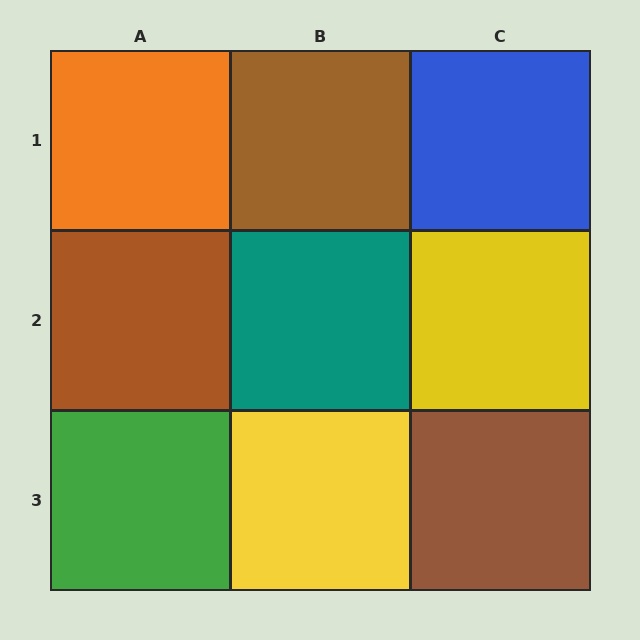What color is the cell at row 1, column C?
Blue.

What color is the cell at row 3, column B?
Yellow.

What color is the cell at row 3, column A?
Green.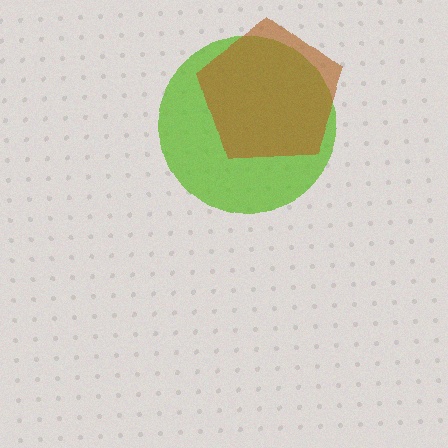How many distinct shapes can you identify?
There are 2 distinct shapes: a lime circle, a brown pentagon.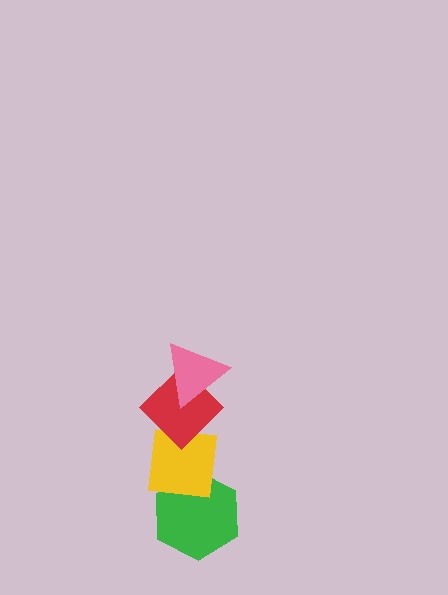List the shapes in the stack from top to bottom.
From top to bottom: the pink triangle, the red diamond, the yellow square, the green hexagon.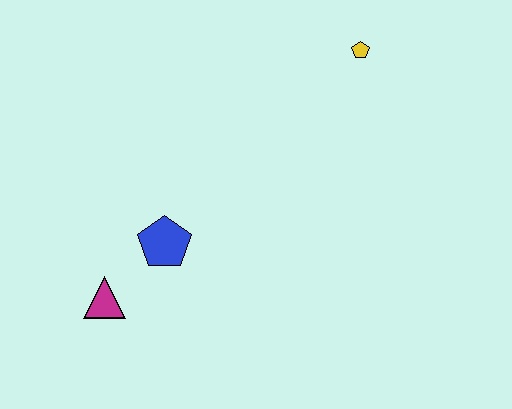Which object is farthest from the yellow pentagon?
The magenta triangle is farthest from the yellow pentagon.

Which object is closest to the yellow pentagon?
The blue pentagon is closest to the yellow pentagon.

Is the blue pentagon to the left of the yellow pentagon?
Yes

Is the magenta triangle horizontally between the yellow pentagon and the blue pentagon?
No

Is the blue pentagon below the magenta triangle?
No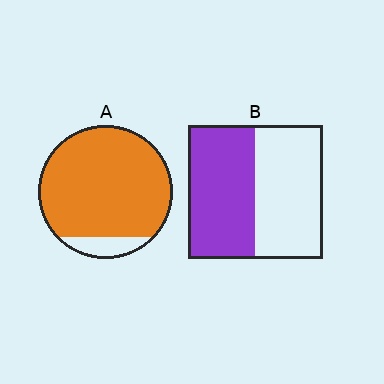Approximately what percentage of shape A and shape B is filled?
A is approximately 90% and B is approximately 50%.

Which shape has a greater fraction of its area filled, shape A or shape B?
Shape A.